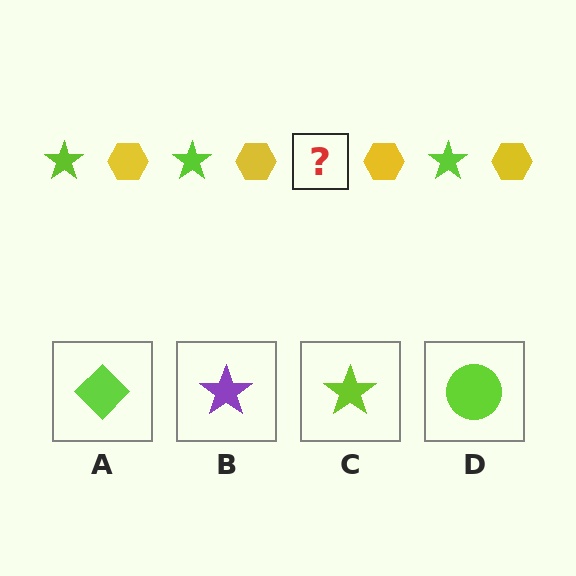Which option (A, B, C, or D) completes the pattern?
C.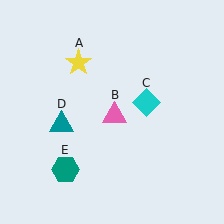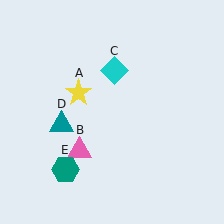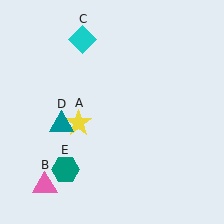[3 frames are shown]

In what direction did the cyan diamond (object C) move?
The cyan diamond (object C) moved up and to the left.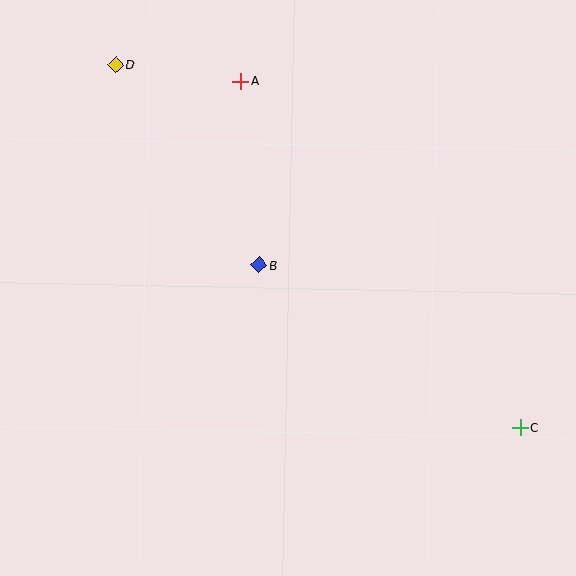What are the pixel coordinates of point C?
Point C is at (521, 427).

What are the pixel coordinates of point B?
Point B is at (259, 265).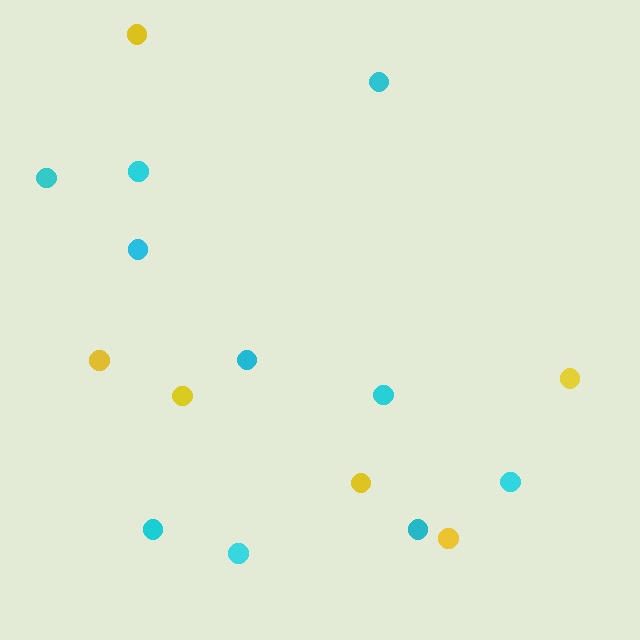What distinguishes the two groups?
There are 2 groups: one group of cyan circles (10) and one group of yellow circles (6).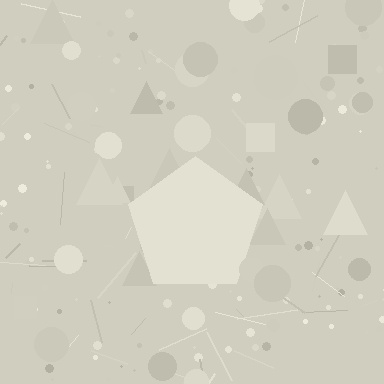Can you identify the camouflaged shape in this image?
The camouflaged shape is a pentagon.